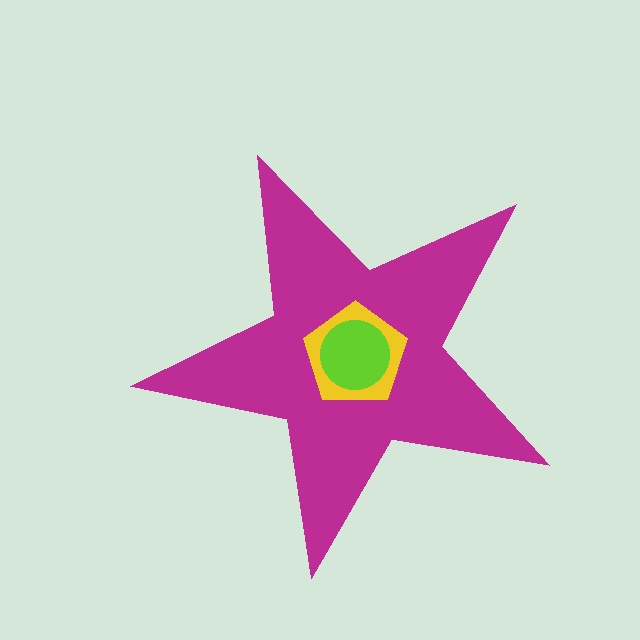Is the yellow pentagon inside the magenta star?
Yes.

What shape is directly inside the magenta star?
The yellow pentagon.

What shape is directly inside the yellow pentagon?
The lime circle.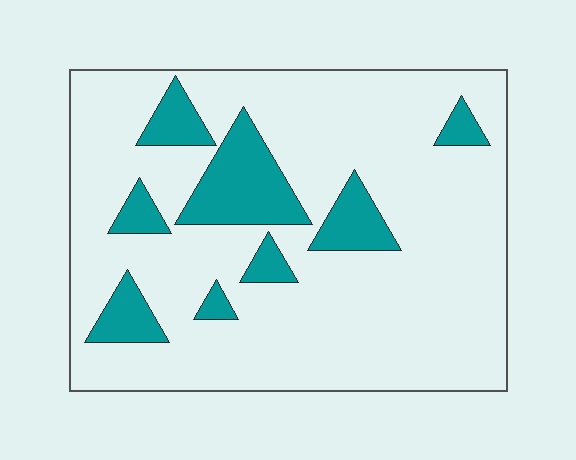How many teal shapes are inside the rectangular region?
8.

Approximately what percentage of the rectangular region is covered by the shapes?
Approximately 15%.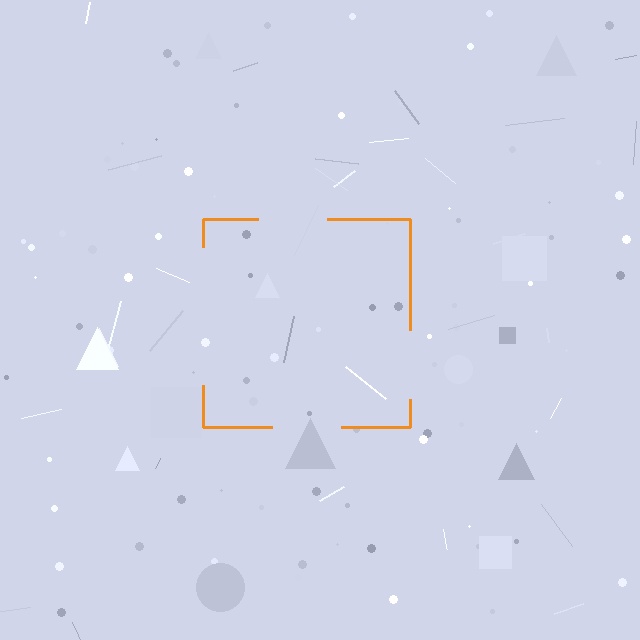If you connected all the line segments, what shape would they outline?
They would outline a square.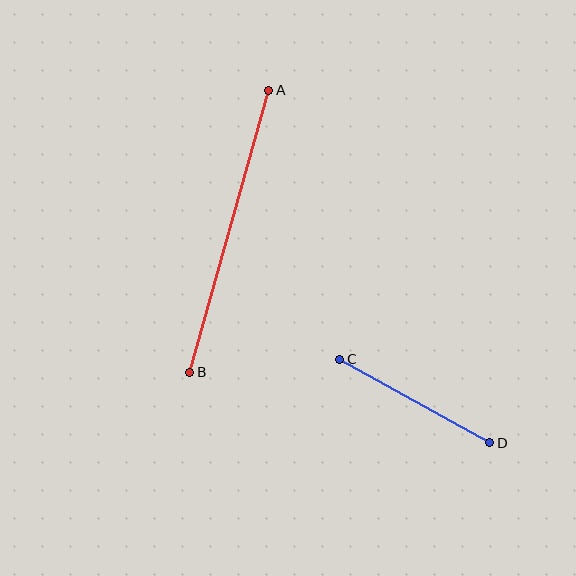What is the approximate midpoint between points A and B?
The midpoint is at approximately (229, 231) pixels.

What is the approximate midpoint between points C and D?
The midpoint is at approximately (415, 401) pixels.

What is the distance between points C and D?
The distance is approximately 172 pixels.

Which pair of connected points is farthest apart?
Points A and B are farthest apart.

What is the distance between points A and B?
The distance is approximately 293 pixels.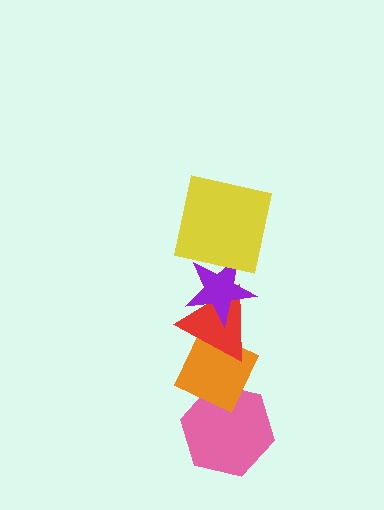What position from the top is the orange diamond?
The orange diamond is 4th from the top.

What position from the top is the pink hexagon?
The pink hexagon is 5th from the top.